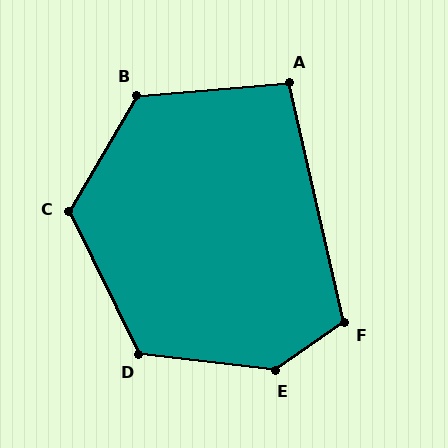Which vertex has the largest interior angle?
E, at approximately 138 degrees.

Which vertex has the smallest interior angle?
A, at approximately 98 degrees.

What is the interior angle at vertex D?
Approximately 123 degrees (obtuse).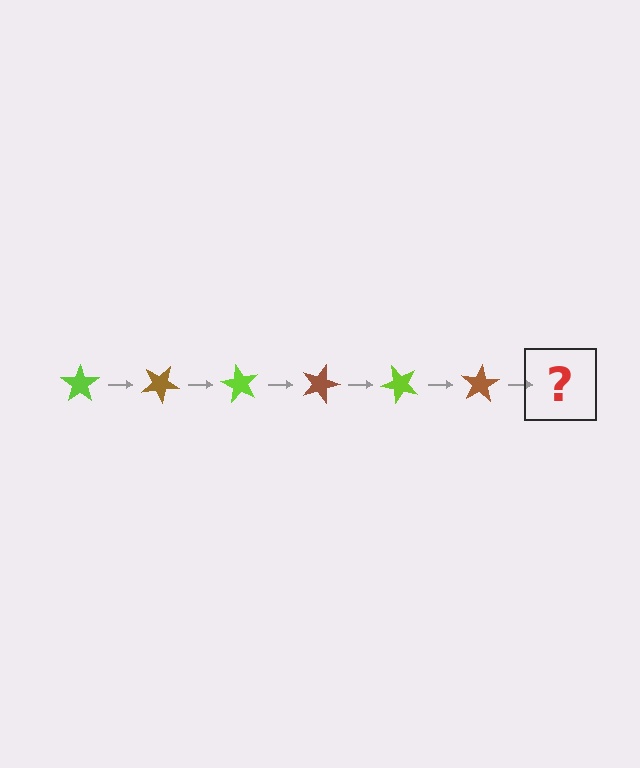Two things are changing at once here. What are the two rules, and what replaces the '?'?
The two rules are that it rotates 30 degrees each step and the color cycles through lime and brown. The '?' should be a lime star, rotated 180 degrees from the start.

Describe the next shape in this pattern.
It should be a lime star, rotated 180 degrees from the start.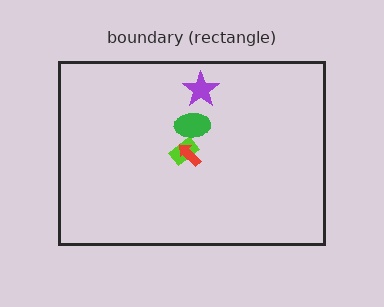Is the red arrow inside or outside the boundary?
Inside.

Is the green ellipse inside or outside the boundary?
Inside.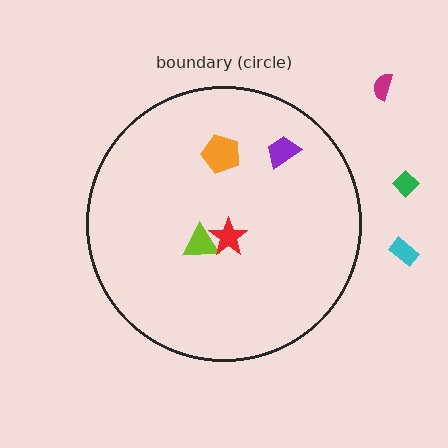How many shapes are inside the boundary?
4 inside, 3 outside.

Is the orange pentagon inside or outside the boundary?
Inside.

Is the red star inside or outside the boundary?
Inside.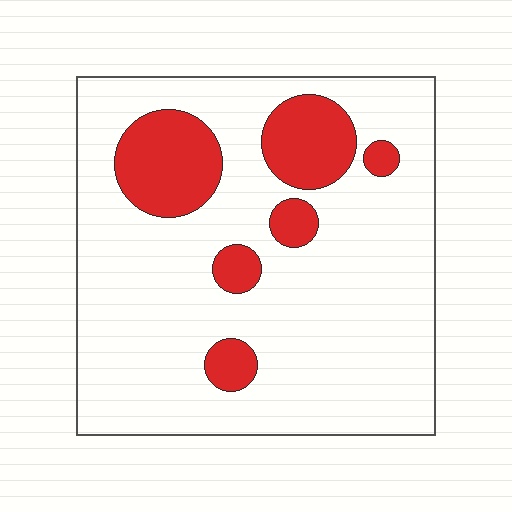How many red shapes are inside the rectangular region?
6.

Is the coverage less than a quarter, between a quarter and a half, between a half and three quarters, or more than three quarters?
Less than a quarter.